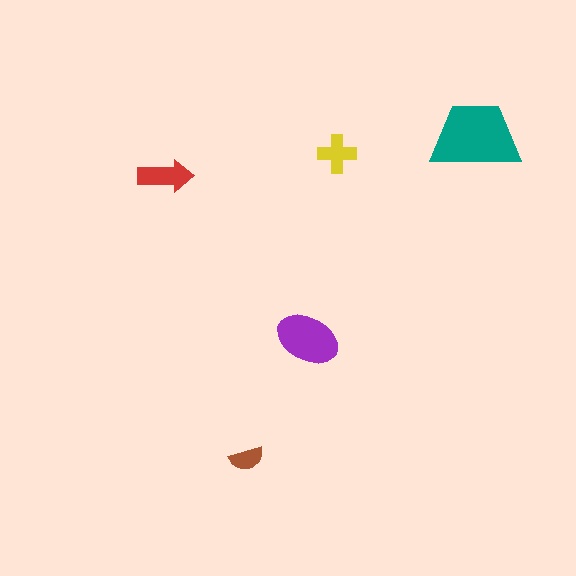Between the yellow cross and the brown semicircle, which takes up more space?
The yellow cross.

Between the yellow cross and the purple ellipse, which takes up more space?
The purple ellipse.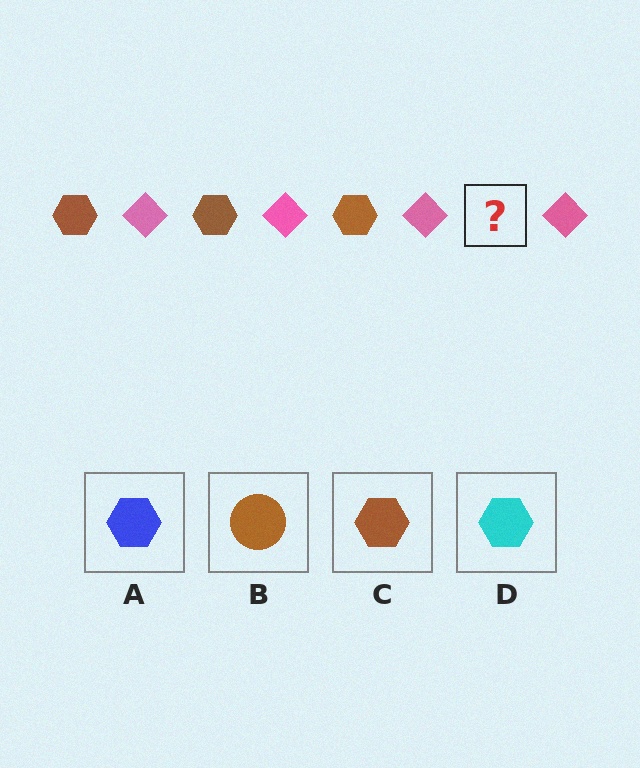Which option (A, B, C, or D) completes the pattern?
C.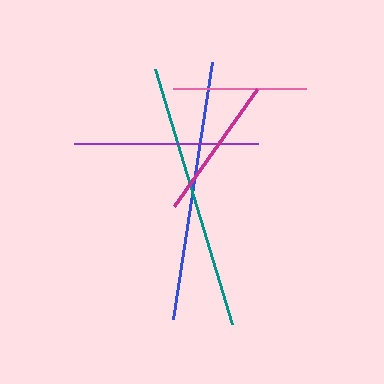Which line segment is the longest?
The teal line is the longest at approximately 266 pixels.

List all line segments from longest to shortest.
From longest to shortest: teal, blue, purple, magenta, pink.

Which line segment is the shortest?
The pink line is the shortest at approximately 133 pixels.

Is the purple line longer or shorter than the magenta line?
The purple line is longer than the magenta line.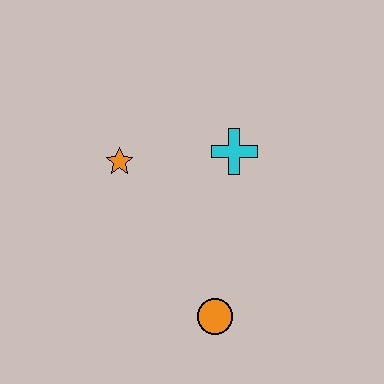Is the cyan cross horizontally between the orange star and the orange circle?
No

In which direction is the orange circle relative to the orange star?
The orange circle is below the orange star.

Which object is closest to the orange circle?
The cyan cross is closest to the orange circle.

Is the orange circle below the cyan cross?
Yes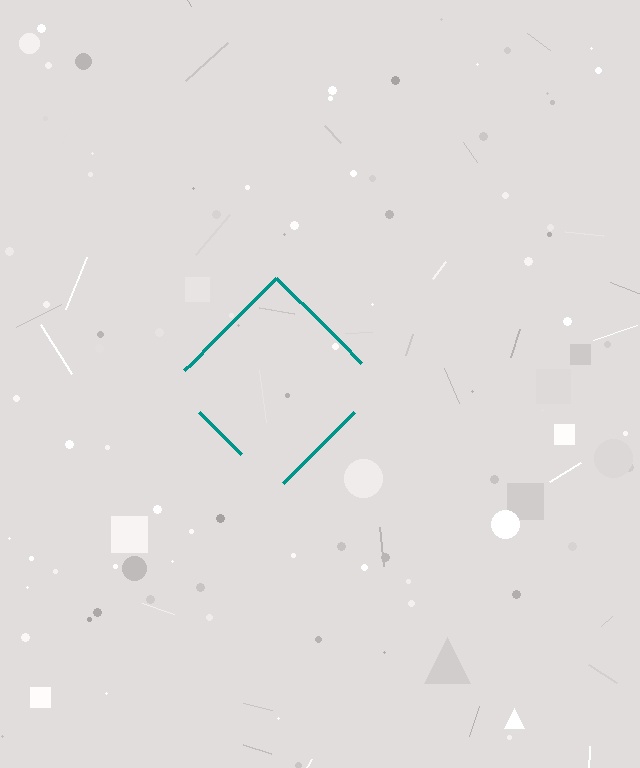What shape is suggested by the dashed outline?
The dashed outline suggests a diamond.